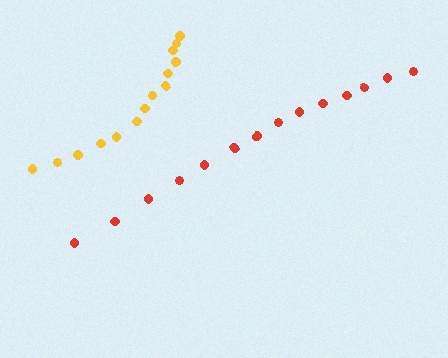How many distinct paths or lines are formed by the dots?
There are 2 distinct paths.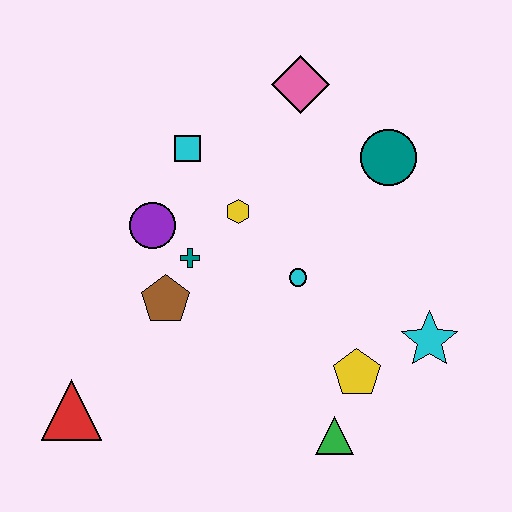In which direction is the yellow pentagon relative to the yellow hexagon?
The yellow pentagon is below the yellow hexagon.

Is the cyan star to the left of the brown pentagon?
No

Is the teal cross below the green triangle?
No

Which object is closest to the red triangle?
The brown pentagon is closest to the red triangle.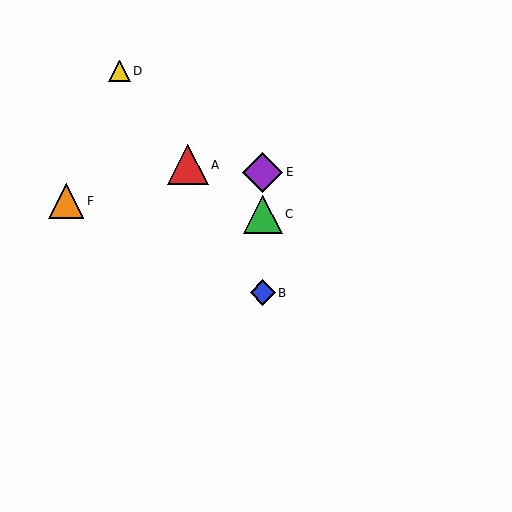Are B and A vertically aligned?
No, B is at x≈263 and A is at x≈188.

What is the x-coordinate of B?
Object B is at x≈263.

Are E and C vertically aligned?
Yes, both are at x≈263.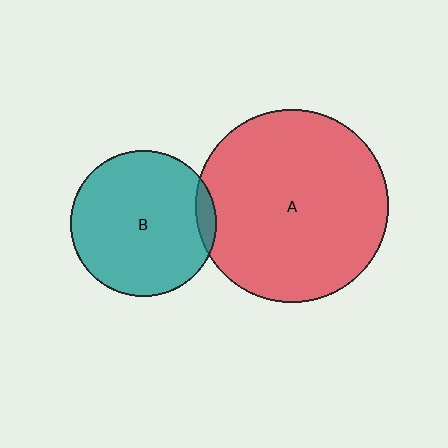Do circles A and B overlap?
Yes.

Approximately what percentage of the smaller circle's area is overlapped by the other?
Approximately 5%.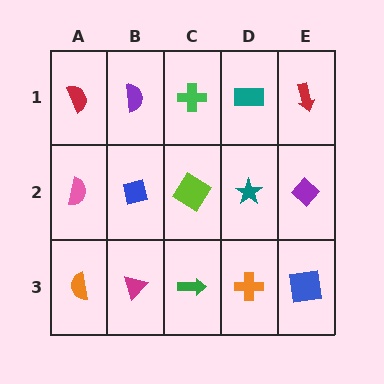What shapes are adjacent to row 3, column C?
A lime diamond (row 2, column C), a magenta triangle (row 3, column B), an orange cross (row 3, column D).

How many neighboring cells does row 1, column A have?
2.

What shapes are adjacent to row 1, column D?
A teal star (row 2, column D), a green cross (row 1, column C), a red arrow (row 1, column E).